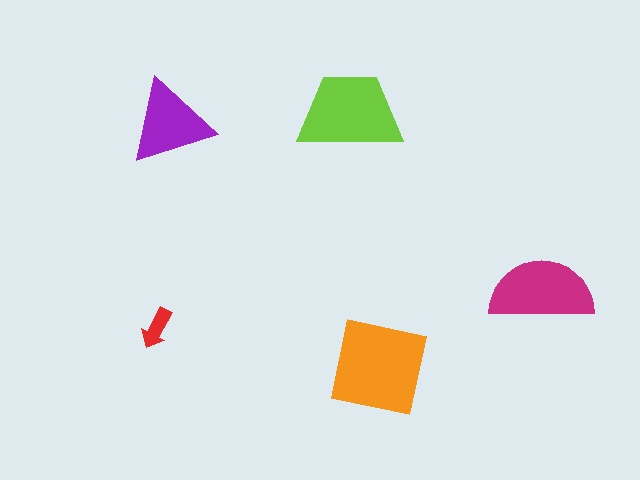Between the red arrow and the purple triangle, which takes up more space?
The purple triangle.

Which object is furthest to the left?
The red arrow is leftmost.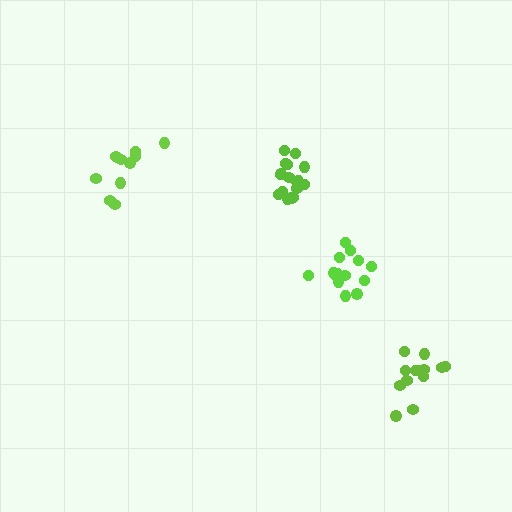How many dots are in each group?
Group 1: 14 dots, Group 2: 13 dots, Group 3: 17 dots, Group 4: 11 dots (55 total).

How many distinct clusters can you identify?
There are 4 distinct clusters.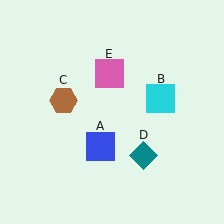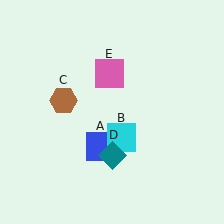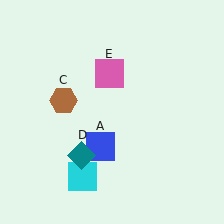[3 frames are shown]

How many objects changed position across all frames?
2 objects changed position: cyan square (object B), teal diamond (object D).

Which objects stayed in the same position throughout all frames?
Blue square (object A) and brown hexagon (object C) and pink square (object E) remained stationary.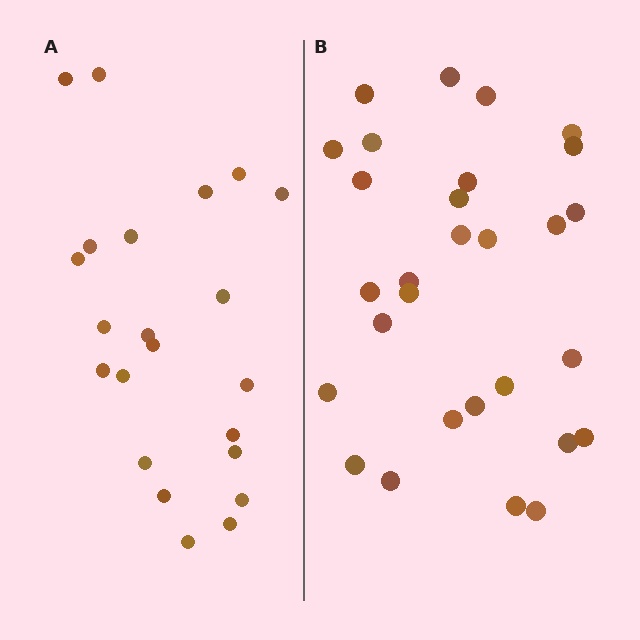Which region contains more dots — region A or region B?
Region B (the right region) has more dots.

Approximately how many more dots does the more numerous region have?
Region B has roughly 8 or so more dots than region A.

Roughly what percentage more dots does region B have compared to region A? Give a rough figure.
About 30% more.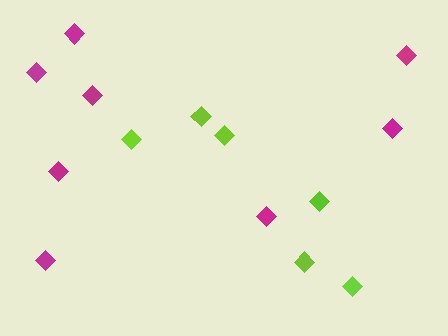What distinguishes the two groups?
There are 2 groups: one group of magenta diamonds (8) and one group of lime diamonds (6).